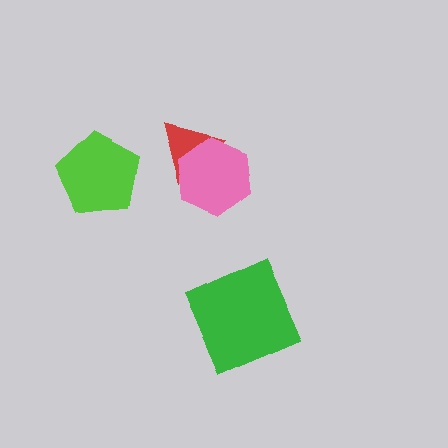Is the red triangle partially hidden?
Yes, it is partially covered by another shape.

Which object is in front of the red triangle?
The pink hexagon is in front of the red triangle.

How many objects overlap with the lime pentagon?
0 objects overlap with the lime pentagon.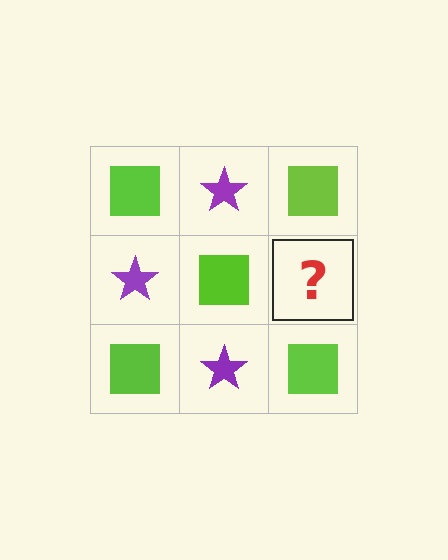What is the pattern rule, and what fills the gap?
The rule is that it alternates lime square and purple star in a checkerboard pattern. The gap should be filled with a purple star.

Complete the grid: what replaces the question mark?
The question mark should be replaced with a purple star.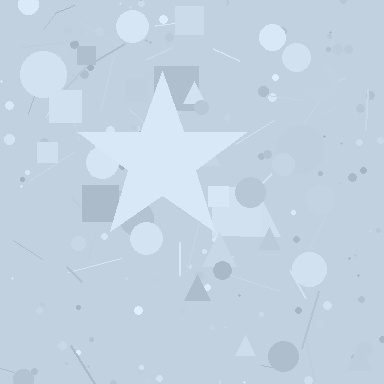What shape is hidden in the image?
A star is hidden in the image.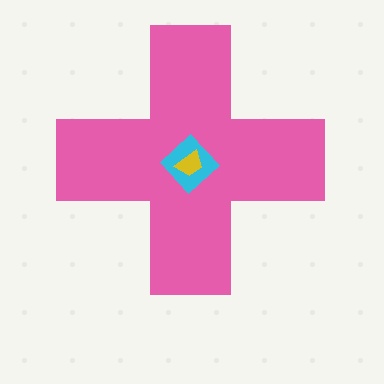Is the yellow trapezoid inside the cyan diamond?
Yes.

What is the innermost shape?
The yellow trapezoid.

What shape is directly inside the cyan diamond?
The yellow trapezoid.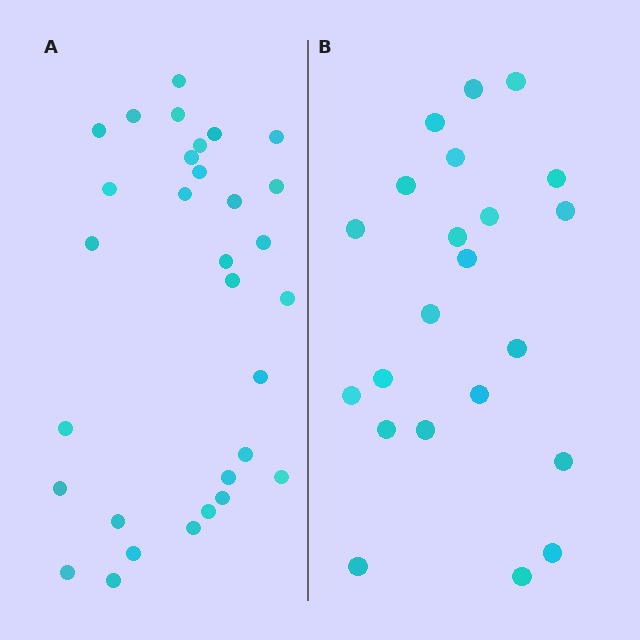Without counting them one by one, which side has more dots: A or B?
Region A (the left region) has more dots.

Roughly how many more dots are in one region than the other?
Region A has roughly 8 or so more dots than region B.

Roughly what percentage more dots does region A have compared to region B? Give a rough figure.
About 40% more.